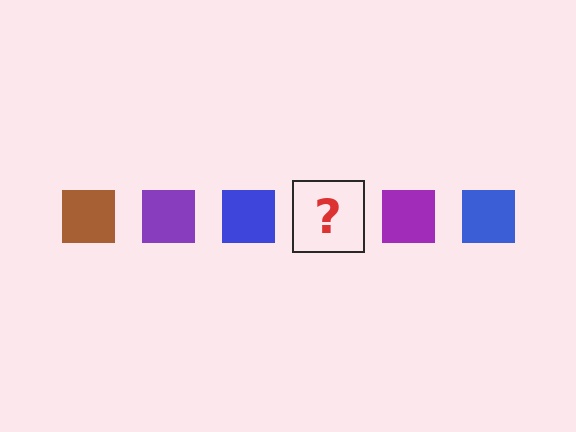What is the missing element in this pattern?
The missing element is a brown square.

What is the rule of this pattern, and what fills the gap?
The rule is that the pattern cycles through brown, purple, blue squares. The gap should be filled with a brown square.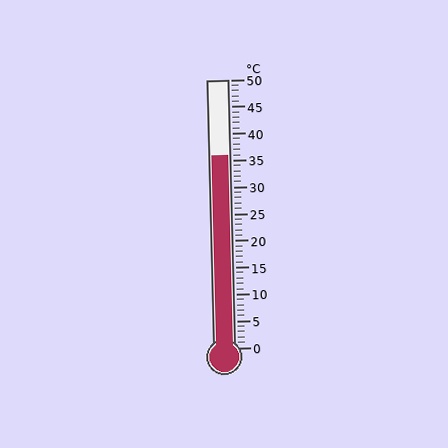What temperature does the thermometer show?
The thermometer shows approximately 36°C.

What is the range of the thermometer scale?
The thermometer scale ranges from 0°C to 50°C.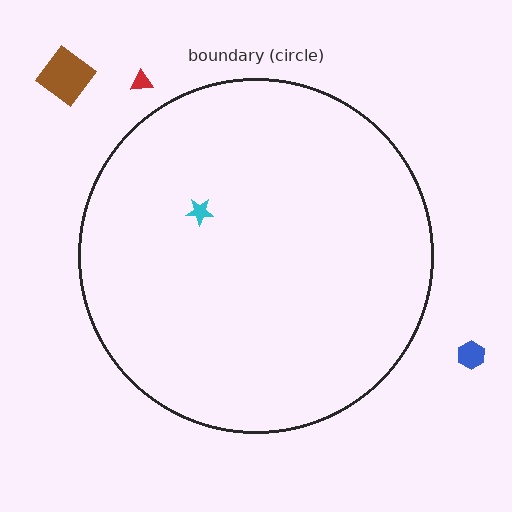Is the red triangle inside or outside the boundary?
Outside.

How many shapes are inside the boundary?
1 inside, 3 outside.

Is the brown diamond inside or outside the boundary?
Outside.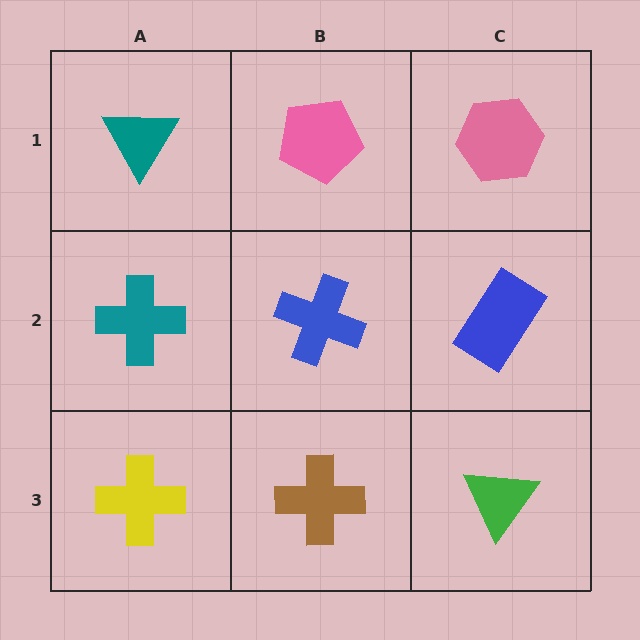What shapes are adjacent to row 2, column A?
A teal triangle (row 1, column A), a yellow cross (row 3, column A), a blue cross (row 2, column B).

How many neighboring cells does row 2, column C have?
3.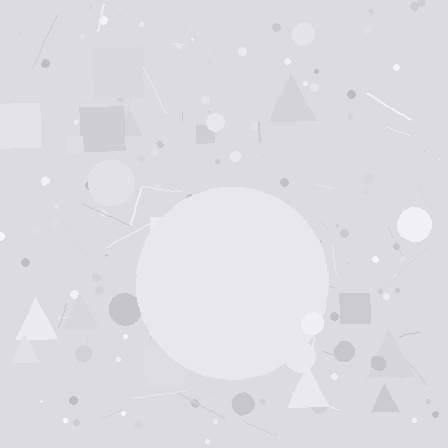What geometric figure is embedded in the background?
A circle is embedded in the background.